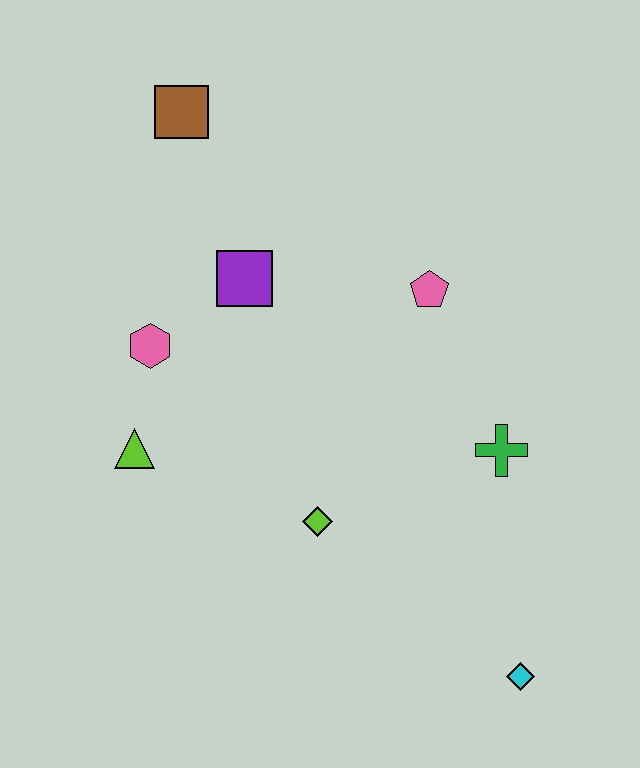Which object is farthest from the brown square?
The cyan diamond is farthest from the brown square.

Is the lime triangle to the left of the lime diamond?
Yes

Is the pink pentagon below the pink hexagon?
No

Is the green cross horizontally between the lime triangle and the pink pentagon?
No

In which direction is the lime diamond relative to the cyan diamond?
The lime diamond is to the left of the cyan diamond.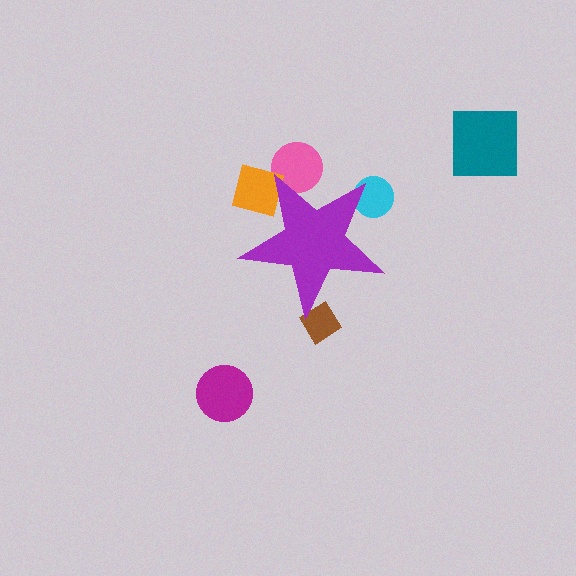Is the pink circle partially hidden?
Yes, the pink circle is partially hidden behind the purple star.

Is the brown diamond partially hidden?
Yes, the brown diamond is partially hidden behind the purple star.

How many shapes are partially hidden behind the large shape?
4 shapes are partially hidden.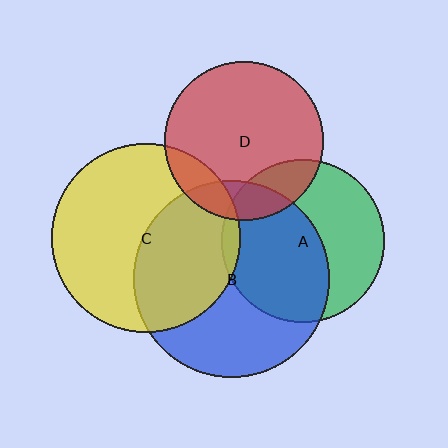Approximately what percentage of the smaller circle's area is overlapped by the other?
Approximately 15%.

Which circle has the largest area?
Circle B (blue).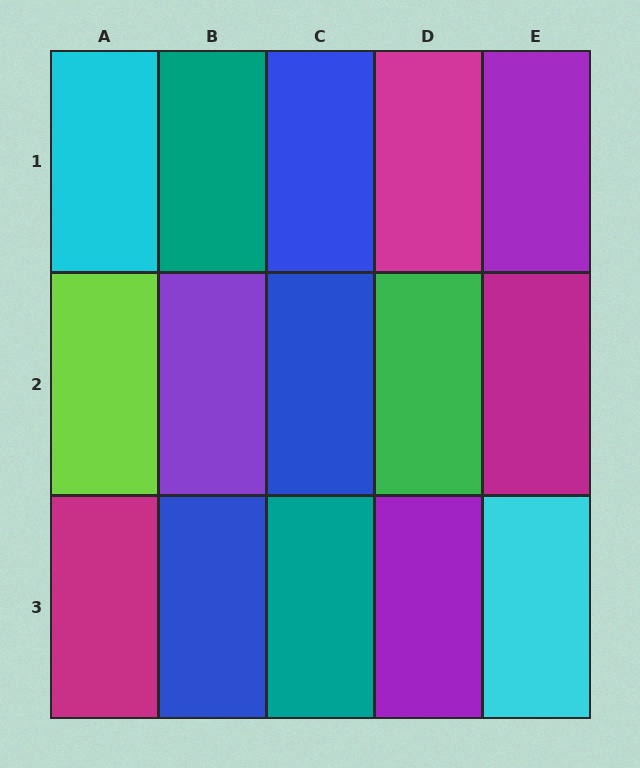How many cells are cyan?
2 cells are cyan.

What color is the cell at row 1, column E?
Purple.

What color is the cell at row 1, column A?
Cyan.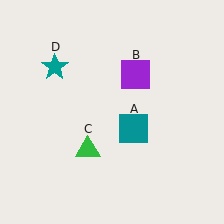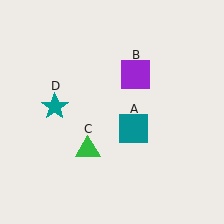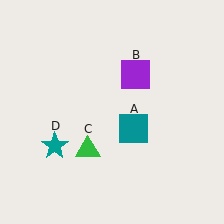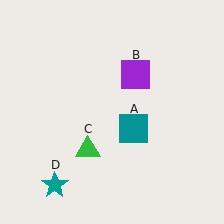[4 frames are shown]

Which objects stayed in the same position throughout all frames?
Teal square (object A) and purple square (object B) and green triangle (object C) remained stationary.